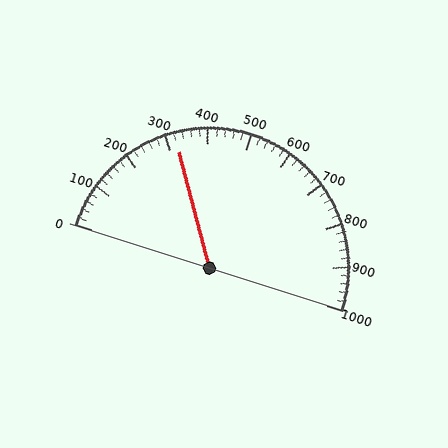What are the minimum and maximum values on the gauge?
The gauge ranges from 0 to 1000.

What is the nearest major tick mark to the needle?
The nearest major tick mark is 300.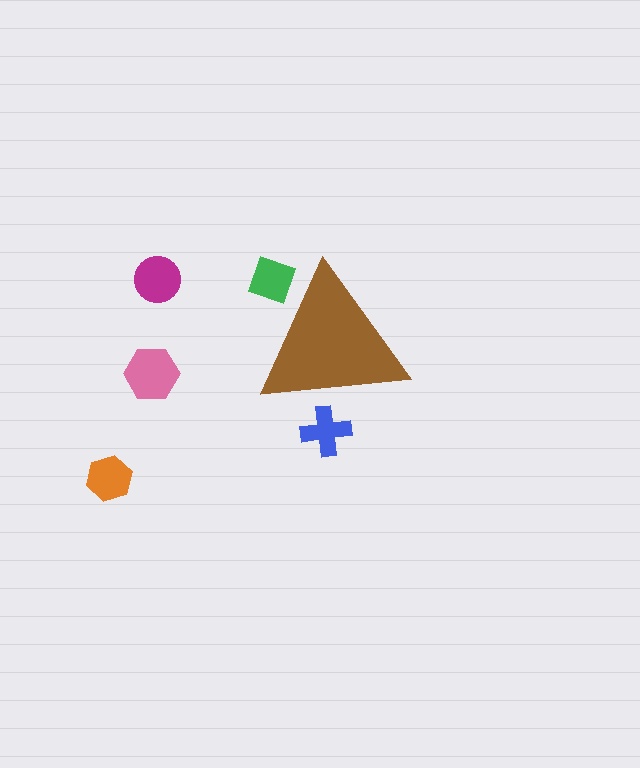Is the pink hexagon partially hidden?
No, the pink hexagon is fully visible.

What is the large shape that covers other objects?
A brown triangle.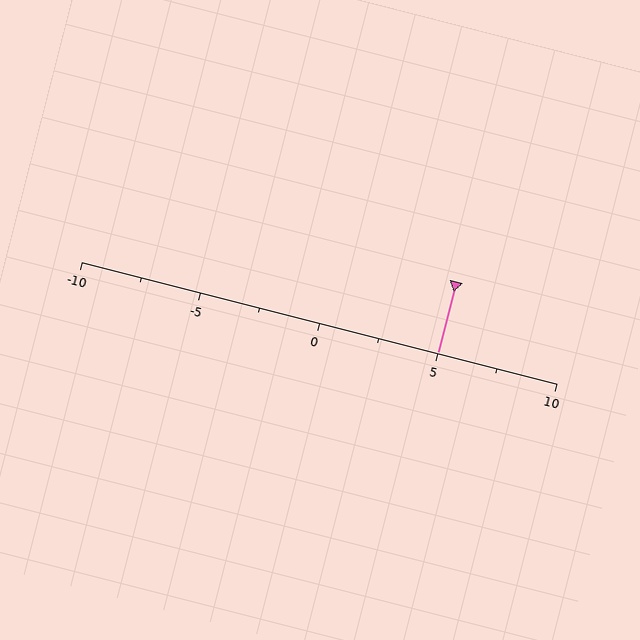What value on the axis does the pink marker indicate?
The marker indicates approximately 5.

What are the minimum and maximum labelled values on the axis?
The axis runs from -10 to 10.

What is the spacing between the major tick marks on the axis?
The major ticks are spaced 5 apart.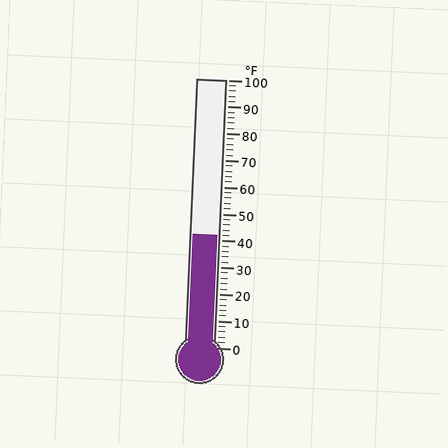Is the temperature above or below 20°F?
The temperature is above 20°F.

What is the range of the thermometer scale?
The thermometer scale ranges from 0°F to 100°F.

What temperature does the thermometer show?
The thermometer shows approximately 42°F.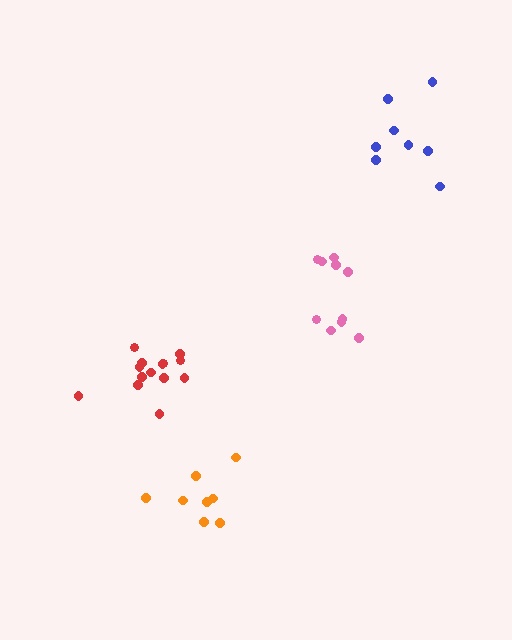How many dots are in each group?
Group 1: 8 dots, Group 2: 14 dots, Group 3: 8 dots, Group 4: 10 dots (40 total).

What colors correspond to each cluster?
The clusters are colored: blue, red, orange, pink.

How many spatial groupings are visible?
There are 4 spatial groupings.